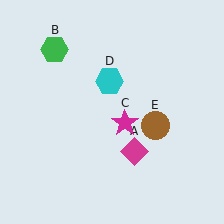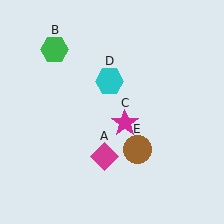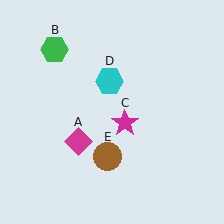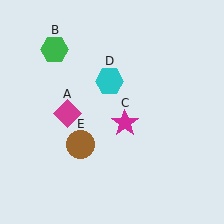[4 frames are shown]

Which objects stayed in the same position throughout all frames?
Green hexagon (object B) and magenta star (object C) and cyan hexagon (object D) remained stationary.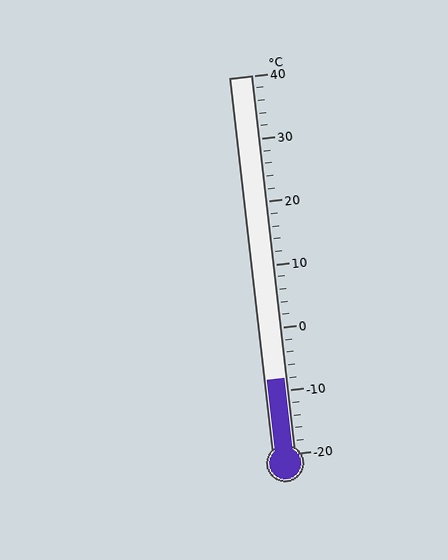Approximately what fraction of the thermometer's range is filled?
The thermometer is filled to approximately 20% of its range.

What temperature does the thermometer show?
The thermometer shows approximately -8°C.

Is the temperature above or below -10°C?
The temperature is above -10°C.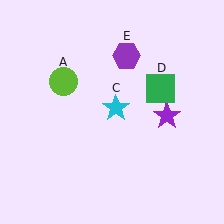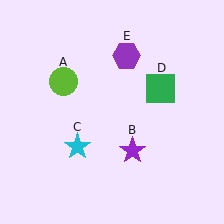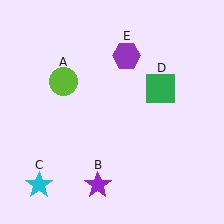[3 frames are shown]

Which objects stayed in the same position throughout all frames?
Lime circle (object A) and green square (object D) and purple hexagon (object E) remained stationary.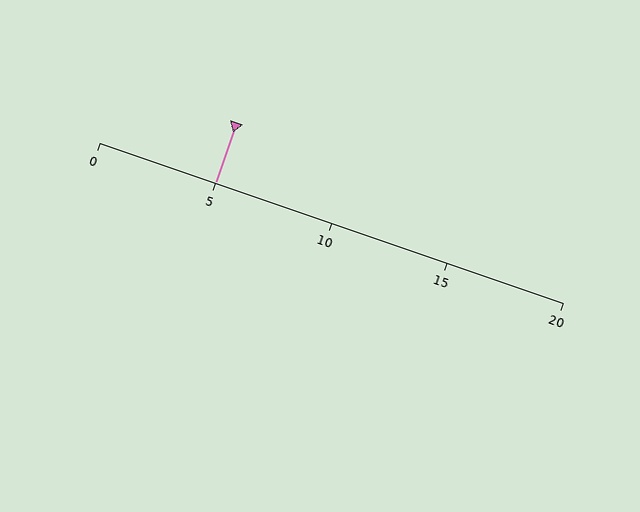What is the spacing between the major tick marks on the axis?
The major ticks are spaced 5 apart.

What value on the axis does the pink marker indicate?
The marker indicates approximately 5.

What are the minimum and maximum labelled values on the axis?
The axis runs from 0 to 20.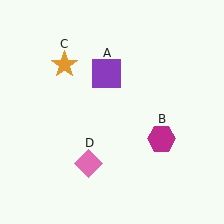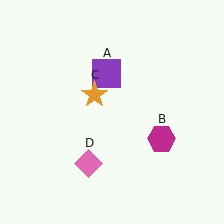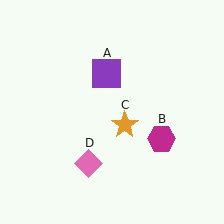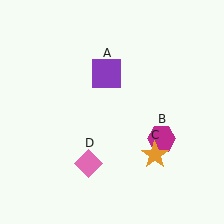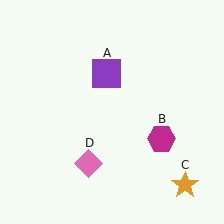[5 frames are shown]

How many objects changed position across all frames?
1 object changed position: orange star (object C).